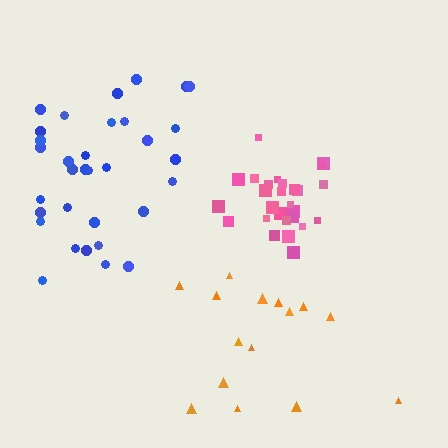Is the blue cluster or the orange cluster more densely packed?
Blue.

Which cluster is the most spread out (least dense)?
Orange.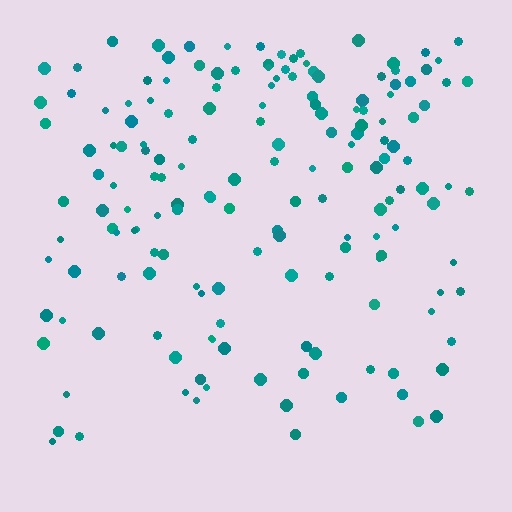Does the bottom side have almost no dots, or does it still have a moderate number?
Still a moderate number, just noticeably fewer than the top.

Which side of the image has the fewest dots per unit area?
The bottom.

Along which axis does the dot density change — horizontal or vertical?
Vertical.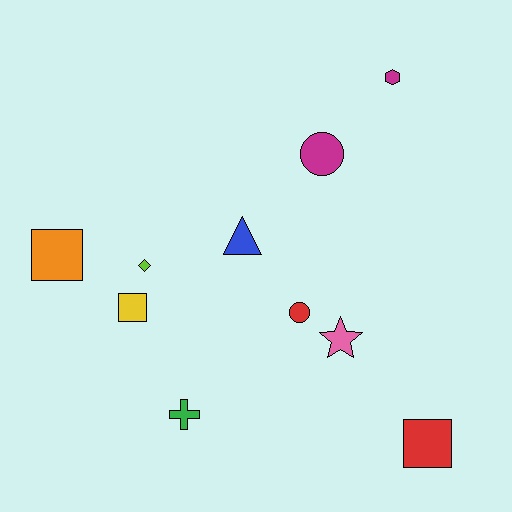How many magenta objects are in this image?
There are 2 magenta objects.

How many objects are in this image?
There are 10 objects.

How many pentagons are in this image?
There are no pentagons.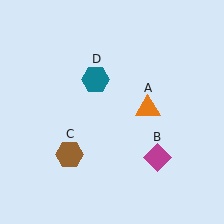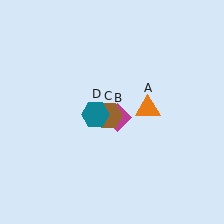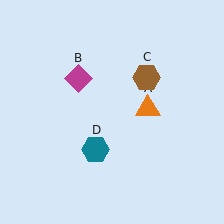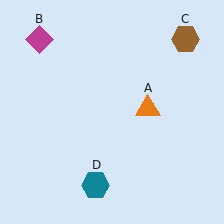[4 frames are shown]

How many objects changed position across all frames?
3 objects changed position: magenta diamond (object B), brown hexagon (object C), teal hexagon (object D).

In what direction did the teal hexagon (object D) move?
The teal hexagon (object D) moved down.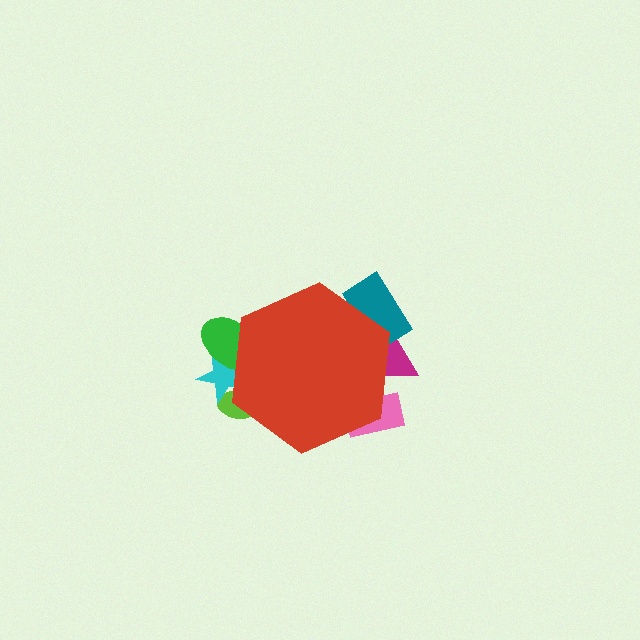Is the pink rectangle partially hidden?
Yes, the pink rectangle is partially hidden behind the red hexagon.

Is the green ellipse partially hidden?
Yes, the green ellipse is partially hidden behind the red hexagon.